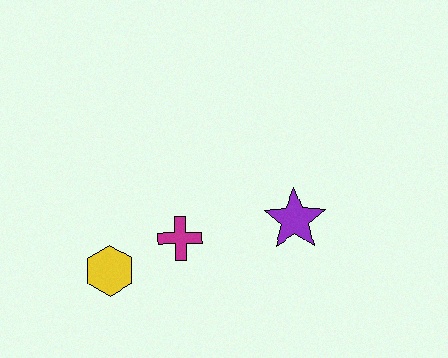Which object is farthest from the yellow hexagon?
The purple star is farthest from the yellow hexagon.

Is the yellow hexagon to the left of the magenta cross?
Yes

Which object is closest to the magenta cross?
The yellow hexagon is closest to the magenta cross.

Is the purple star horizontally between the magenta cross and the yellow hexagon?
No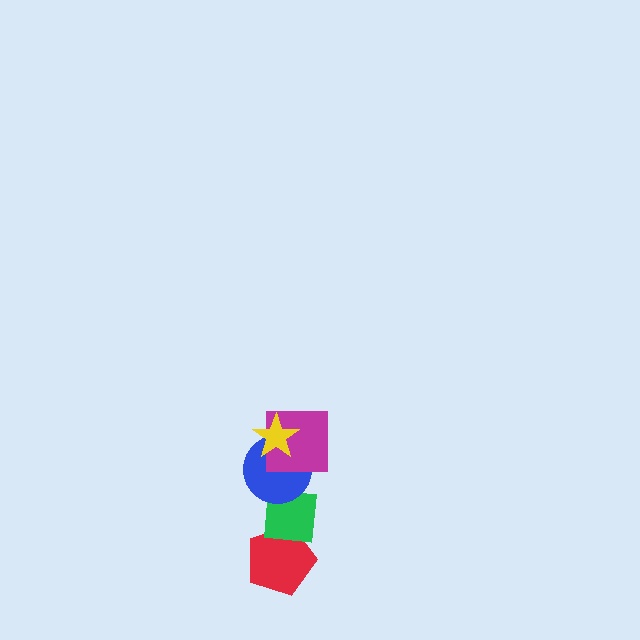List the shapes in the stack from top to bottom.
From top to bottom: the yellow star, the magenta square, the blue circle, the green square, the red pentagon.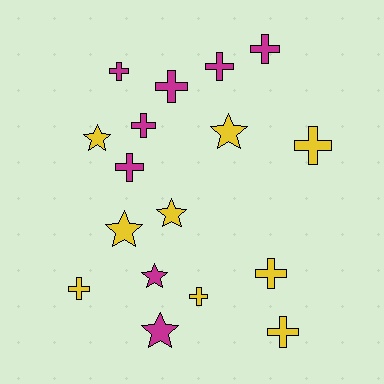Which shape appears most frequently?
Cross, with 11 objects.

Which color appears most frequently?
Yellow, with 9 objects.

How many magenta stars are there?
There are 2 magenta stars.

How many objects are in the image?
There are 17 objects.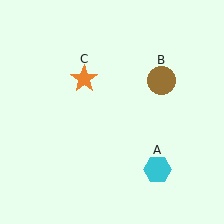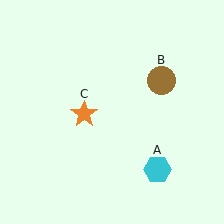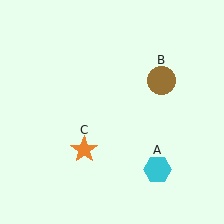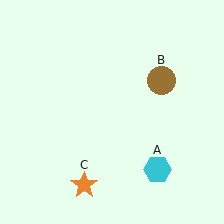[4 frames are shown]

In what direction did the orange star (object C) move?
The orange star (object C) moved down.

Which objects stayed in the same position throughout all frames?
Cyan hexagon (object A) and brown circle (object B) remained stationary.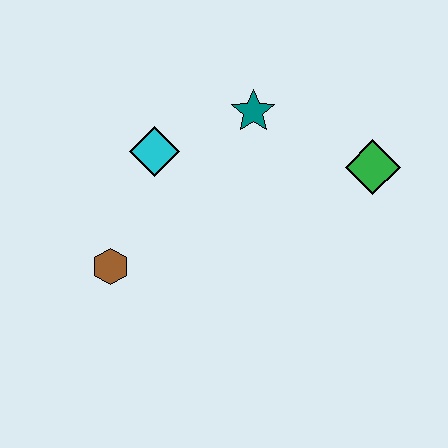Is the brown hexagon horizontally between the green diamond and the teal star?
No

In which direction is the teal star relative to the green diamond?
The teal star is to the left of the green diamond.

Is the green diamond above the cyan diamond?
No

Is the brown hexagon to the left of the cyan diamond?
Yes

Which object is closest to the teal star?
The cyan diamond is closest to the teal star.